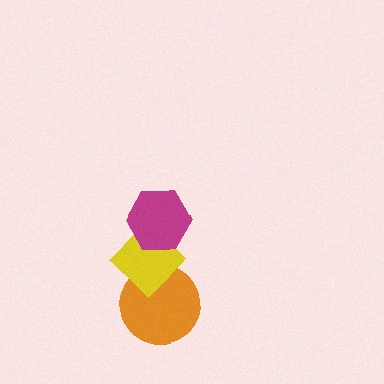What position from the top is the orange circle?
The orange circle is 3rd from the top.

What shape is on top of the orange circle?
The yellow diamond is on top of the orange circle.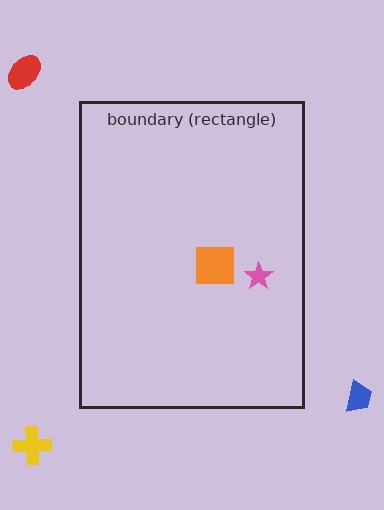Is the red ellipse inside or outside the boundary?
Outside.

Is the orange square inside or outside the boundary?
Inside.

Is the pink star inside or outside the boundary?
Inside.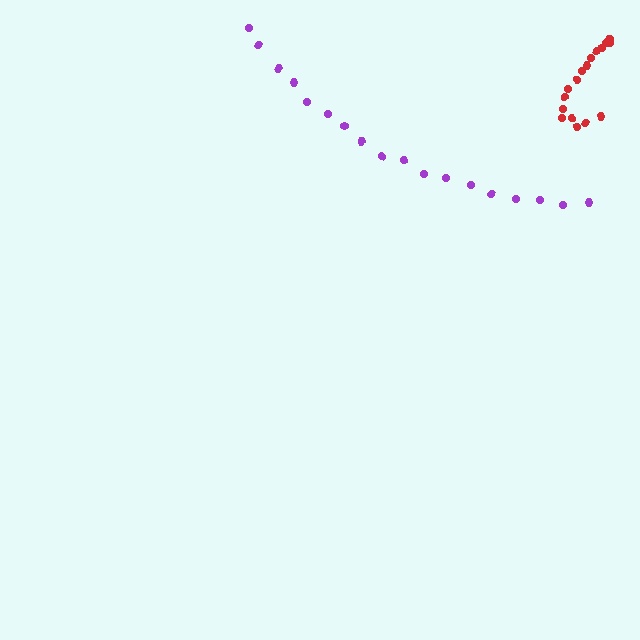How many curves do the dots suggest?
There are 2 distinct paths.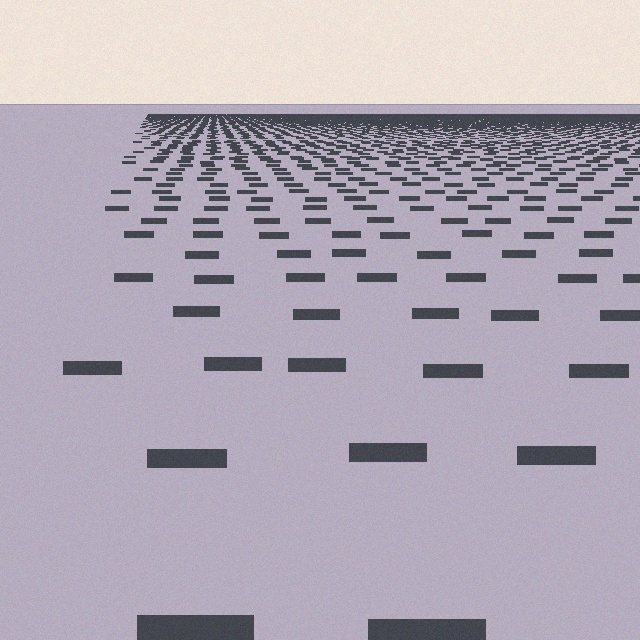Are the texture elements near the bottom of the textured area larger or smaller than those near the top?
Larger. Near the bottom, elements are closer to the viewer and appear at a bigger on-screen size.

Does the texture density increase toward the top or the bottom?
Density increases toward the top.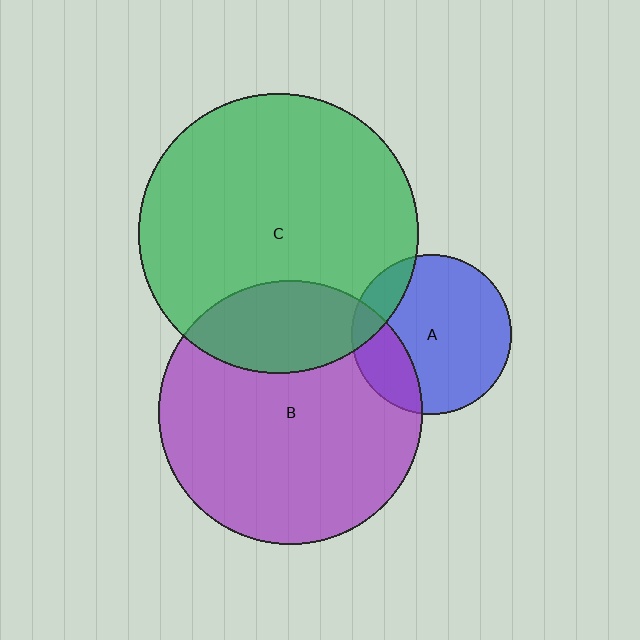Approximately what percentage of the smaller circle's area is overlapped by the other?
Approximately 25%.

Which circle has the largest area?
Circle C (green).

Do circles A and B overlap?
Yes.